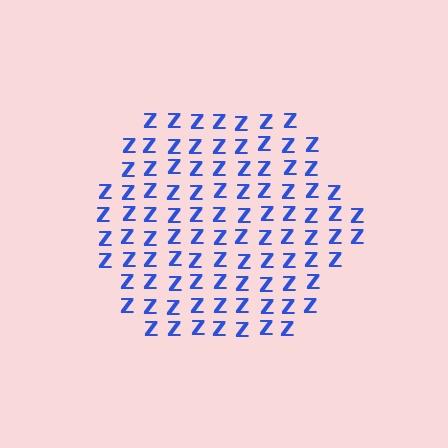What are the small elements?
The small elements are letter Z's.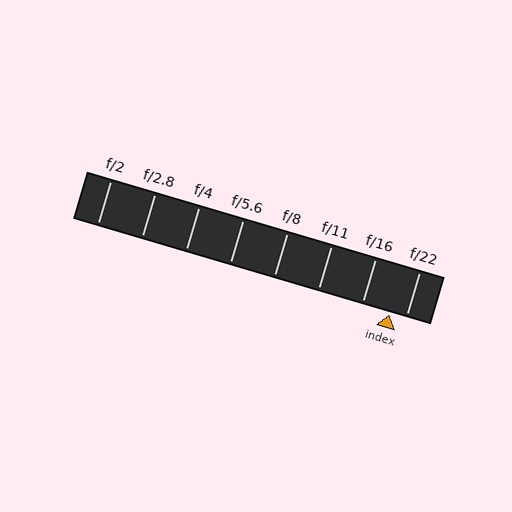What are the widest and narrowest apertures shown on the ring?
The widest aperture shown is f/2 and the narrowest is f/22.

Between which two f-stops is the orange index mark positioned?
The index mark is between f/16 and f/22.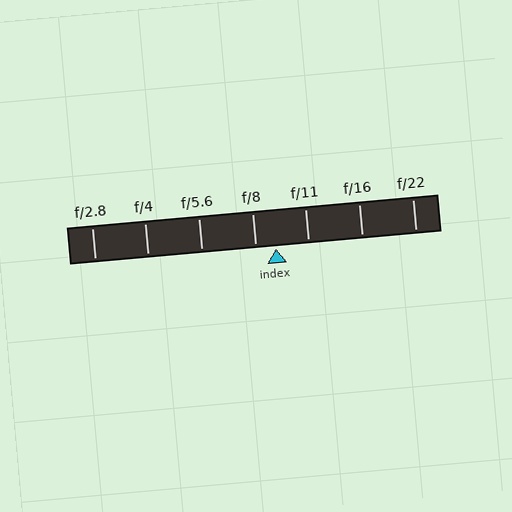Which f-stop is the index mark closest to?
The index mark is closest to f/8.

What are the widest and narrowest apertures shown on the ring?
The widest aperture shown is f/2.8 and the narrowest is f/22.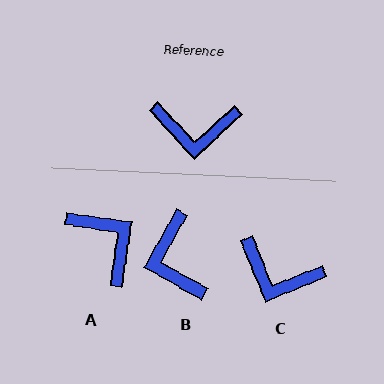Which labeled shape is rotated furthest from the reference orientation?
A, about 129 degrees away.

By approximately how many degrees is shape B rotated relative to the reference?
Approximately 72 degrees clockwise.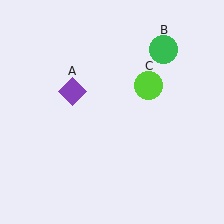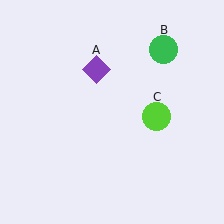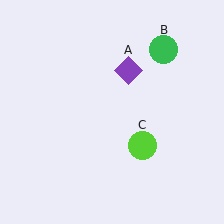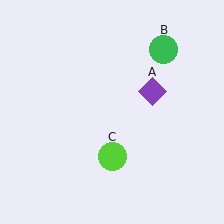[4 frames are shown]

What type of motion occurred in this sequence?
The purple diamond (object A), lime circle (object C) rotated clockwise around the center of the scene.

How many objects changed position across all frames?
2 objects changed position: purple diamond (object A), lime circle (object C).